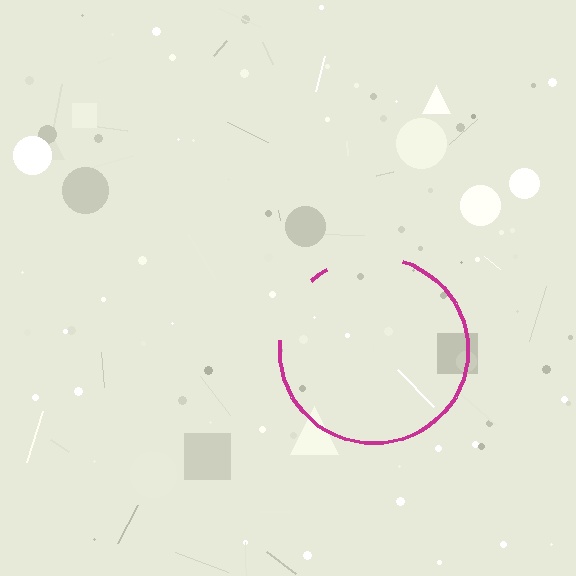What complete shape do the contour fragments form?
The contour fragments form a circle.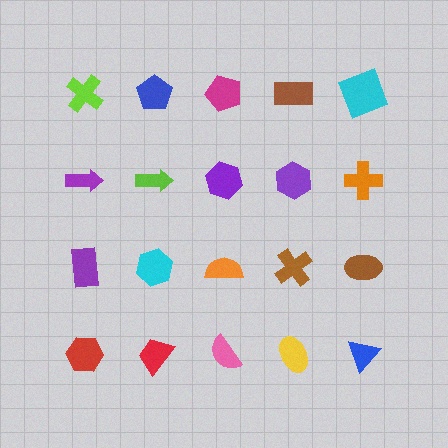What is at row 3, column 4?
A brown cross.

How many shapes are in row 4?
5 shapes.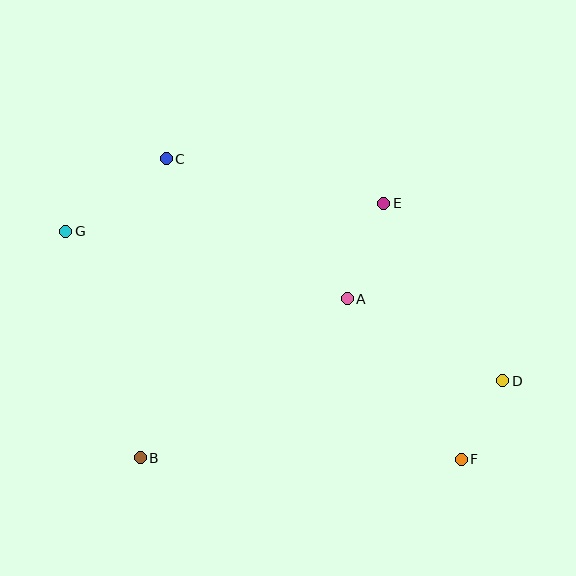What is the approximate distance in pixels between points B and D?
The distance between B and D is approximately 370 pixels.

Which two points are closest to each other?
Points D and F are closest to each other.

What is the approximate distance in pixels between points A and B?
The distance between A and B is approximately 261 pixels.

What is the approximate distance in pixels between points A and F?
The distance between A and F is approximately 197 pixels.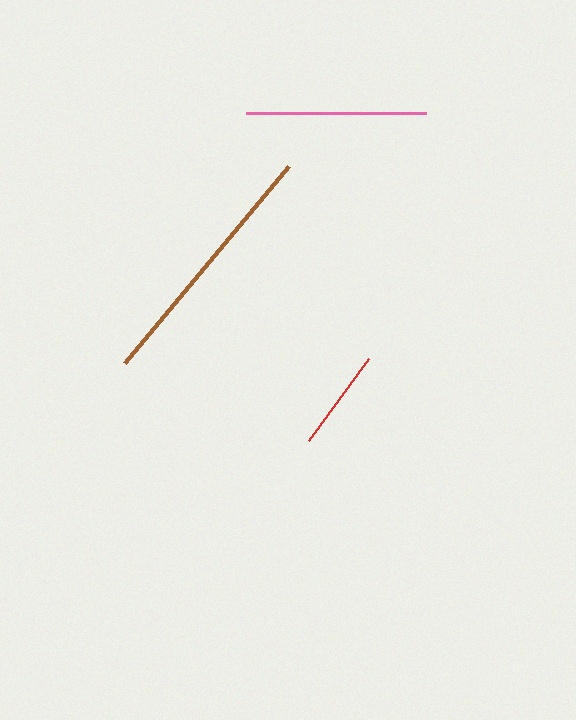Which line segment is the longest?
The brown line is the longest at approximately 256 pixels.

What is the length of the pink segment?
The pink segment is approximately 180 pixels long.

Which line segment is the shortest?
The red line is the shortest at approximately 101 pixels.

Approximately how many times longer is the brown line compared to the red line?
The brown line is approximately 2.5 times the length of the red line.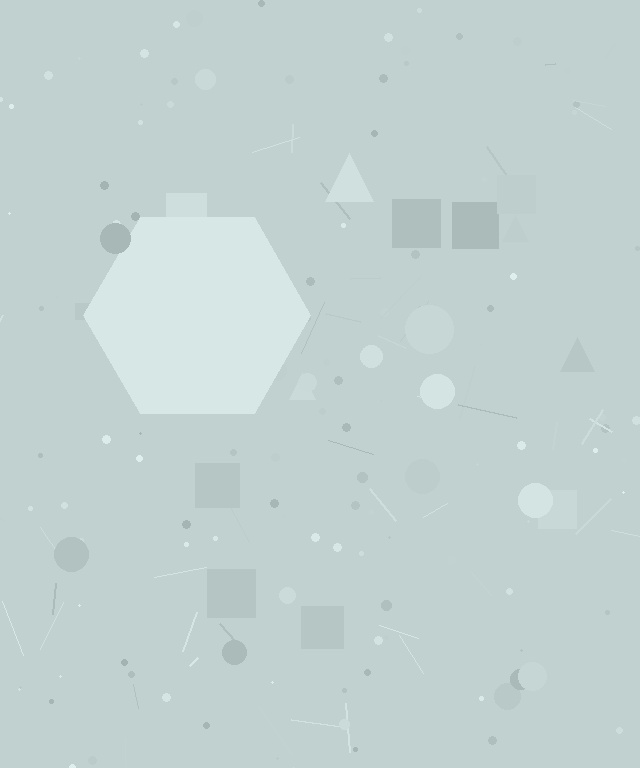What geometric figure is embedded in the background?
A hexagon is embedded in the background.